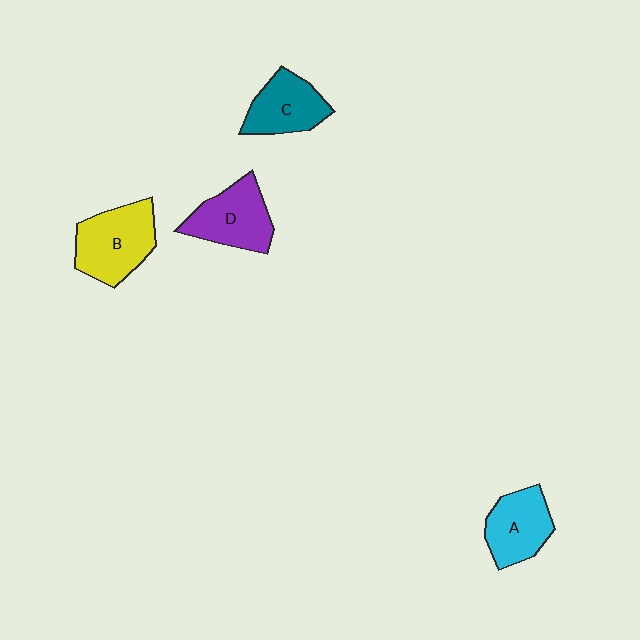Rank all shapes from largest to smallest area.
From largest to smallest: B (yellow), D (purple), A (cyan), C (teal).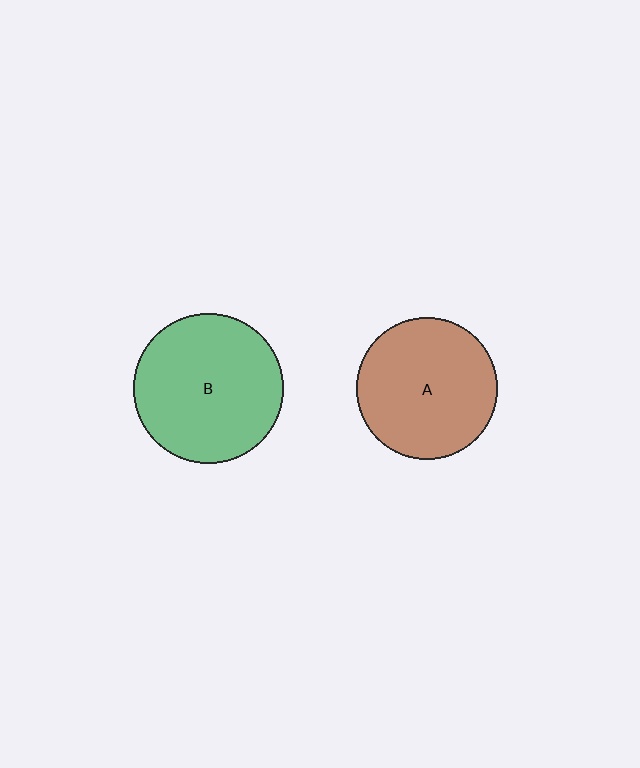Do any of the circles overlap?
No, none of the circles overlap.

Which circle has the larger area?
Circle B (green).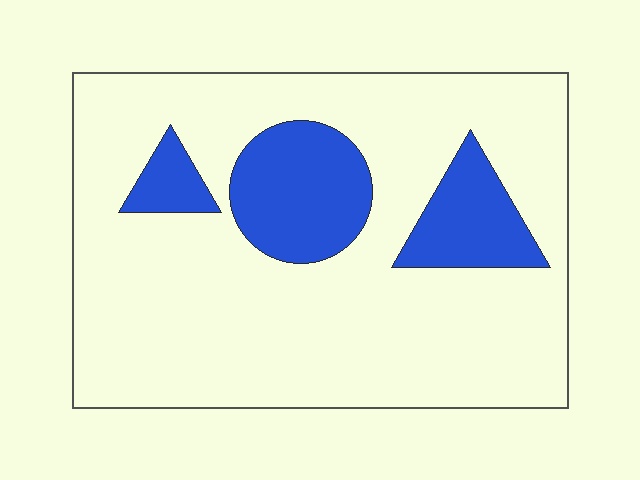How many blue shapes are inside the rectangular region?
3.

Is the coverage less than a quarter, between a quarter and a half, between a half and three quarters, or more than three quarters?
Less than a quarter.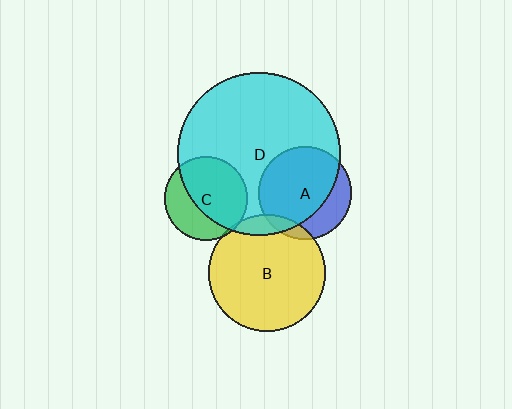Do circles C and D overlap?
Yes.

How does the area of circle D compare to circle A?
Approximately 3.1 times.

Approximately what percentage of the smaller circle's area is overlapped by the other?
Approximately 60%.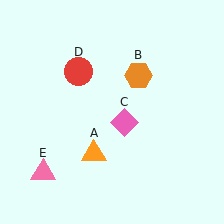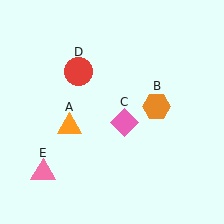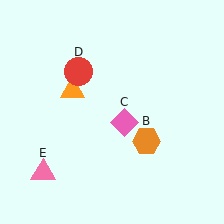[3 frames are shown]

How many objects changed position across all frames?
2 objects changed position: orange triangle (object A), orange hexagon (object B).